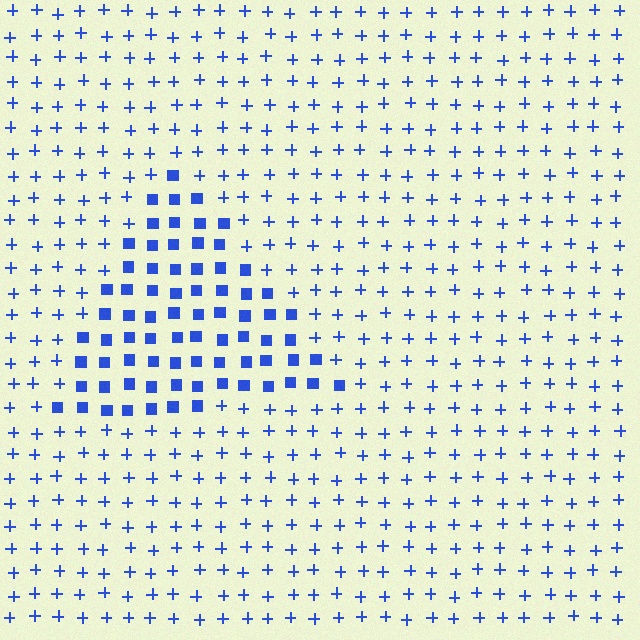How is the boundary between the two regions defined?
The boundary is defined by a change in element shape: squares inside vs. plus signs outside. All elements share the same color and spacing.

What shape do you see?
I see a triangle.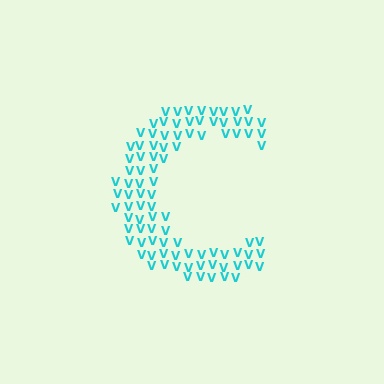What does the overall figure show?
The overall figure shows the letter C.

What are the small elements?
The small elements are letter V's.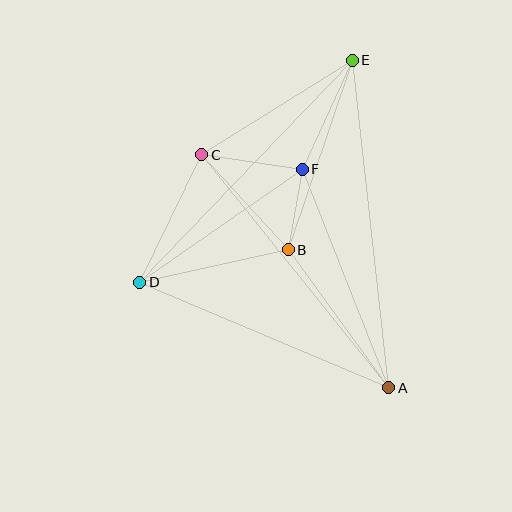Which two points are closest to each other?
Points B and F are closest to each other.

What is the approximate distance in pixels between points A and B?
The distance between A and B is approximately 171 pixels.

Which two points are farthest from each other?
Points A and E are farthest from each other.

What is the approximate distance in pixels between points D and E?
The distance between D and E is approximately 307 pixels.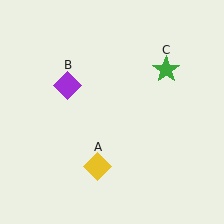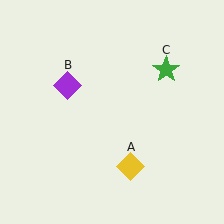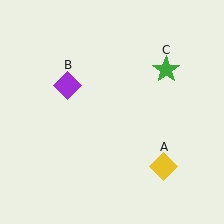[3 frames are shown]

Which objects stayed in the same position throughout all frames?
Purple diamond (object B) and green star (object C) remained stationary.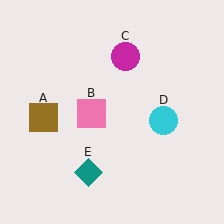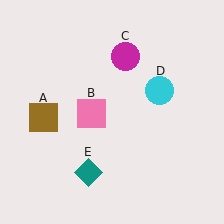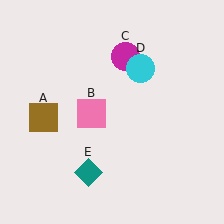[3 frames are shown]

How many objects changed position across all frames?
1 object changed position: cyan circle (object D).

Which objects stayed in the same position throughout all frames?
Brown square (object A) and pink square (object B) and magenta circle (object C) and teal diamond (object E) remained stationary.